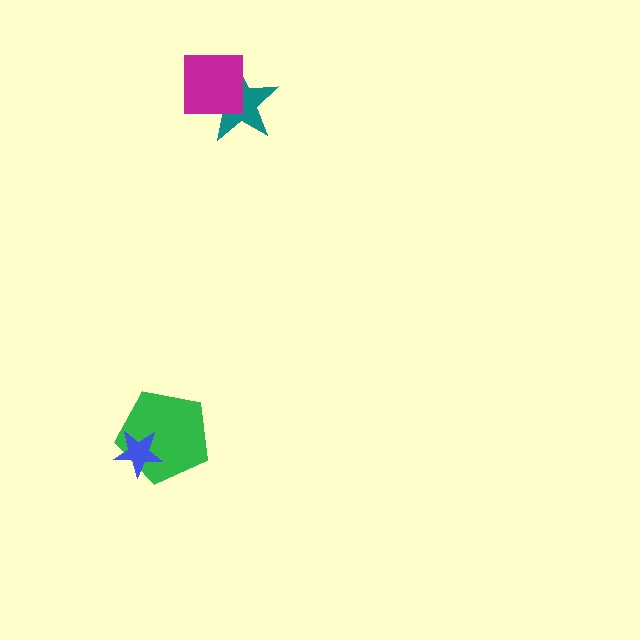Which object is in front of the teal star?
The magenta square is in front of the teal star.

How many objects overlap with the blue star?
1 object overlaps with the blue star.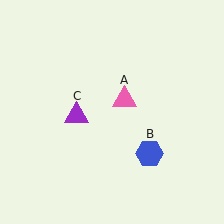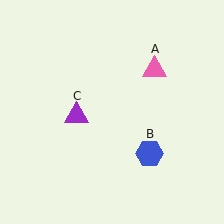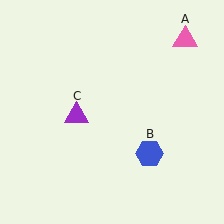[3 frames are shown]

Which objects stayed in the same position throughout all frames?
Blue hexagon (object B) and purple triangle (object C) remained stationary.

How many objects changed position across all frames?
1 object changed position: pink triangle (object A).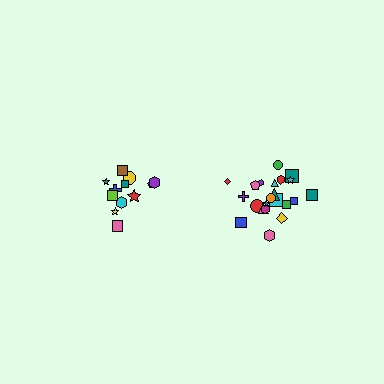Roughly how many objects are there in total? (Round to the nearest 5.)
Roughly 35 objects in total.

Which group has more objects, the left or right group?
The right group.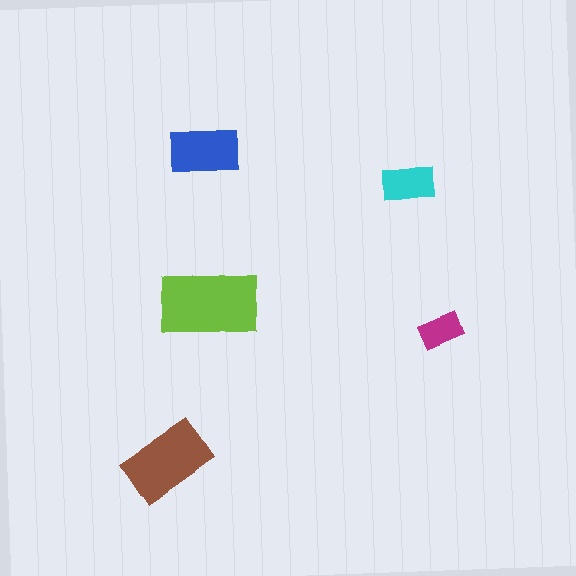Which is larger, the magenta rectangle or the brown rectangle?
The brown one.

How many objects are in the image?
There are 5 objects in the image.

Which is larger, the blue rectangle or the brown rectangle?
The brown one.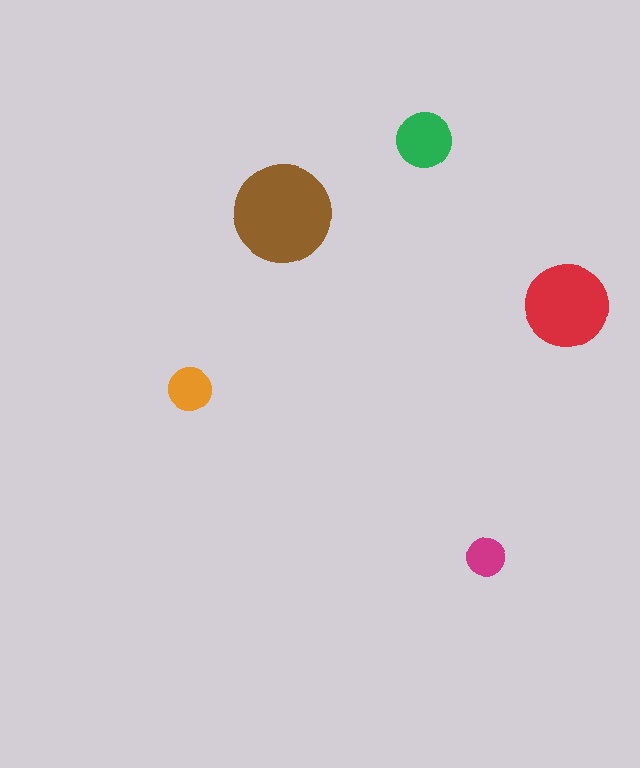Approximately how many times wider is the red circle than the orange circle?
About 2 times wider.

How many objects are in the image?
There are 5 objects in the image.